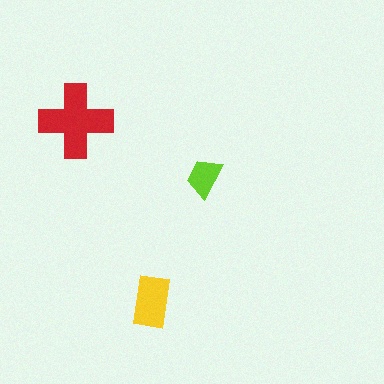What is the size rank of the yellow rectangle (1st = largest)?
2nd.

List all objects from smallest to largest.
The lime trapezoid, the yellow rectangle, the red cross.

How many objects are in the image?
There are 3 objects in the image.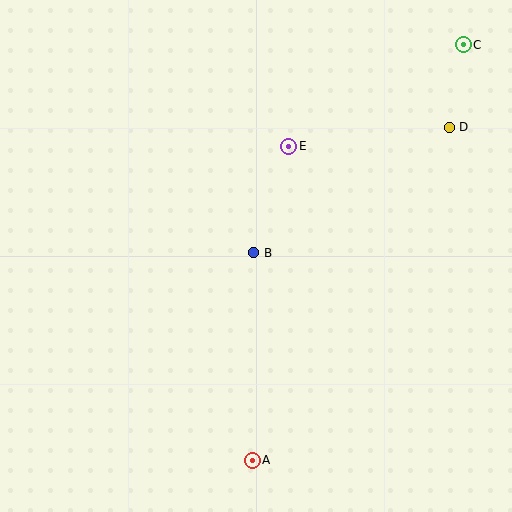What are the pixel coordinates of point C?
Point C is at (463, 45).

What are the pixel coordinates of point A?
Point A is at (252, 460).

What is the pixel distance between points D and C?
The distance between D and C is 84 pixels.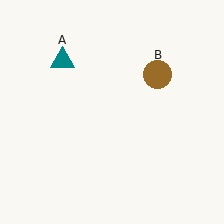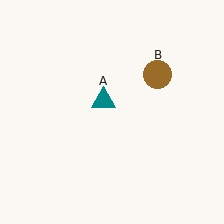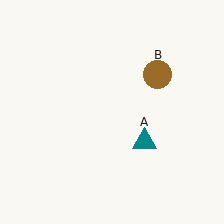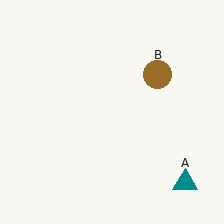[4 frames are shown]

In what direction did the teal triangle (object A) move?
The teal triangle (object A) moved down and to the right.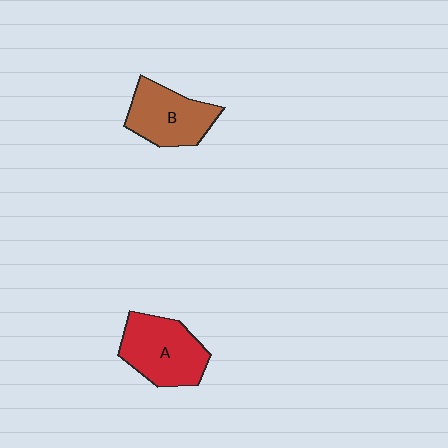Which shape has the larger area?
Shape A (red).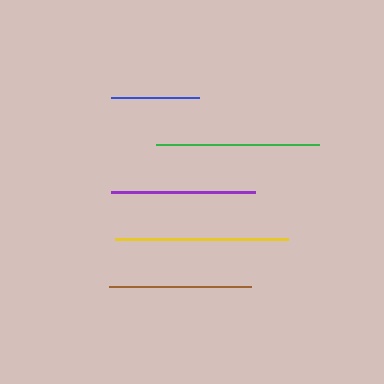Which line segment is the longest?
The yellow line is the longest at approximately 173 pixels.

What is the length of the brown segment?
The brown segment is approximately 142 pixels long.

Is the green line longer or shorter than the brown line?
The green line is longer than the brown line.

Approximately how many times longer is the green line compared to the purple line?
The green line is approximately 1.1 times the length of the purple line.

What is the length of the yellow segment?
The yellow segment is approximately 173 pixels long.